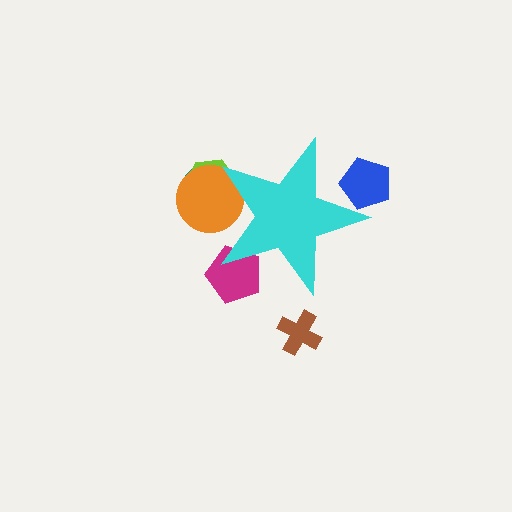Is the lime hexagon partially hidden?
Yes, the lime hexagon is partially hidden behind the cyan star.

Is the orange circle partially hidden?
Yes, the orange circle is partially hidden behind the cyan star.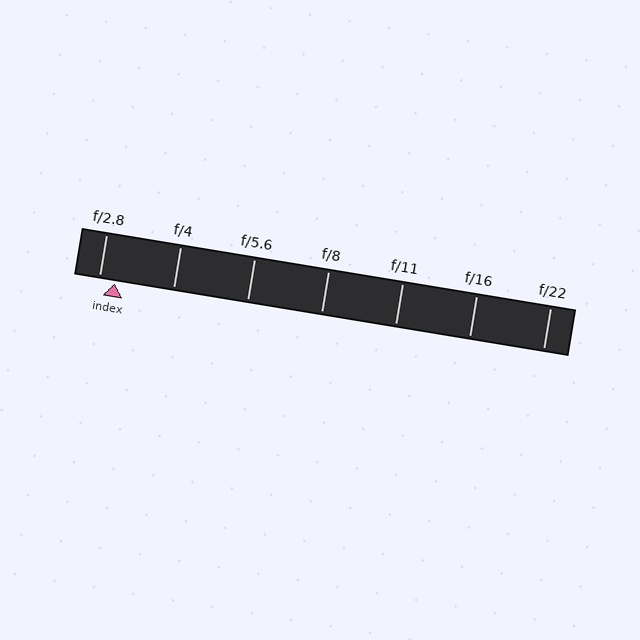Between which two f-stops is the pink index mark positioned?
The index mark is between f/2.8 and f/4.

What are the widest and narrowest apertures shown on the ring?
The widest aperture shown is f/2.8 and the narrowest is f/22.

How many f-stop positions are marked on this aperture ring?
There are 7 f-stop positions marked.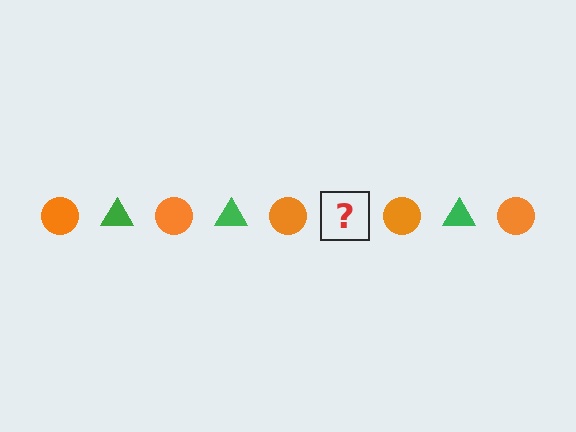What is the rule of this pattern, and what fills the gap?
The rule is that the pattern alternates between orange circle and green triangle. The gap should be filled with a green triangle.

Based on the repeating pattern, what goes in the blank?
The blank should be a green triangle.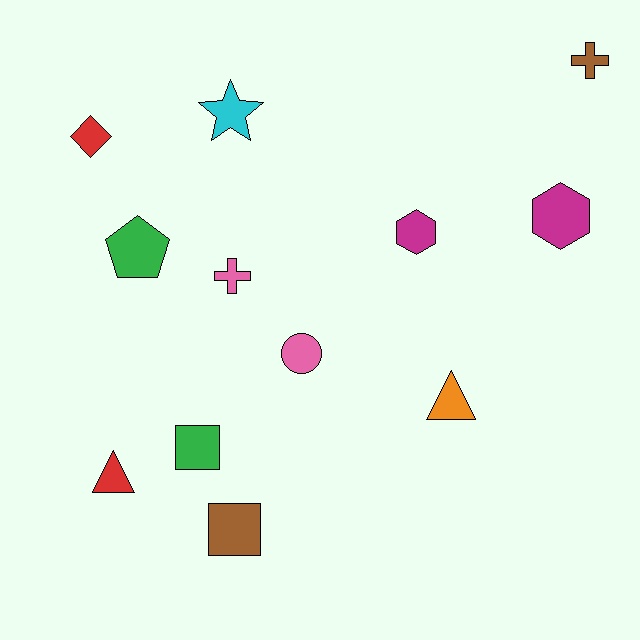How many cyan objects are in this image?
There is 1 cyan object.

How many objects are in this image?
There are 12 objects.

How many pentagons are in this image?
There is 1 pentagon.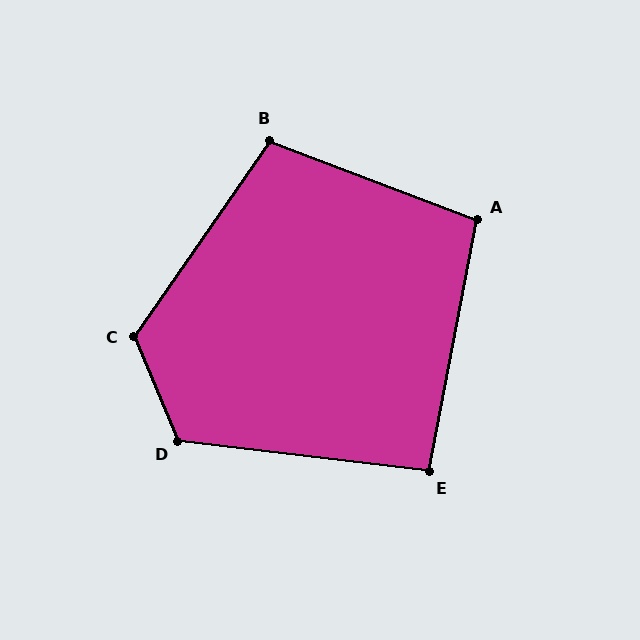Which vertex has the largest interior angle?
C, at approximately 123 degrees.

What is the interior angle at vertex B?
Approximately 104 degrees (obtuse).